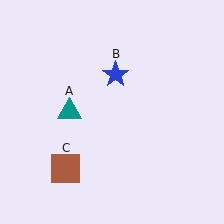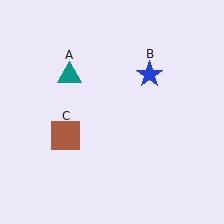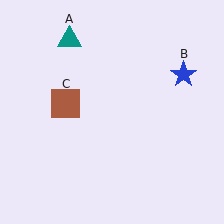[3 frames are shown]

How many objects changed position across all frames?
3 objects changed position: teal triangle (object A), blue star (object B), brown square (object C).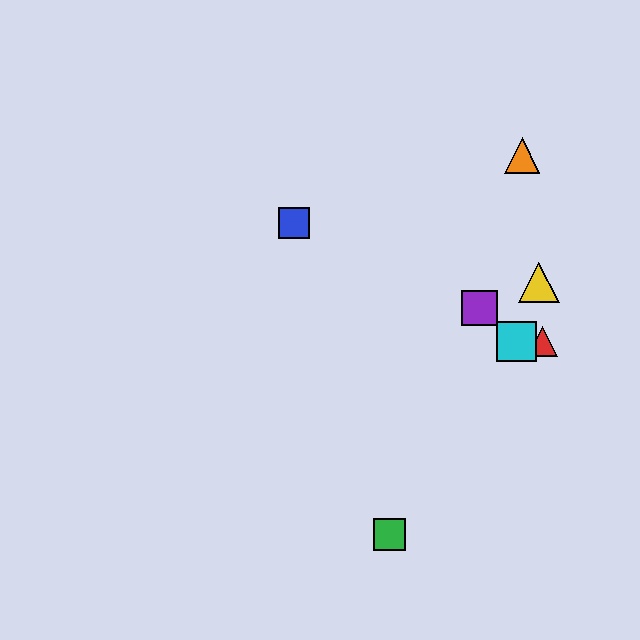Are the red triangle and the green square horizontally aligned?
No, the red triangle is at y≈342 and the green square is at y≈535.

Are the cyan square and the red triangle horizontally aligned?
Yes, both are at y≈342.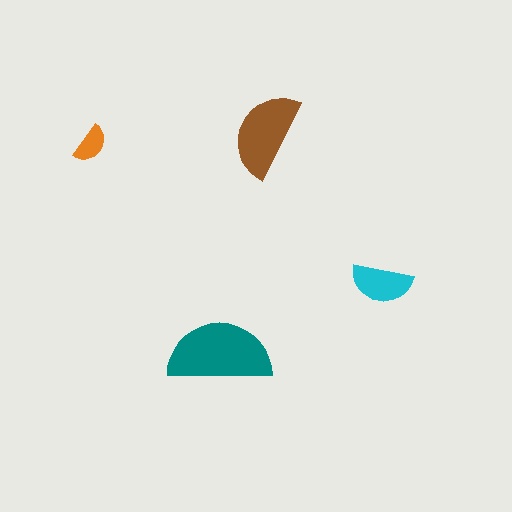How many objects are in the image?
There are 4 objects in the image.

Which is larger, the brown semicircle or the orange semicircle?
The brown one.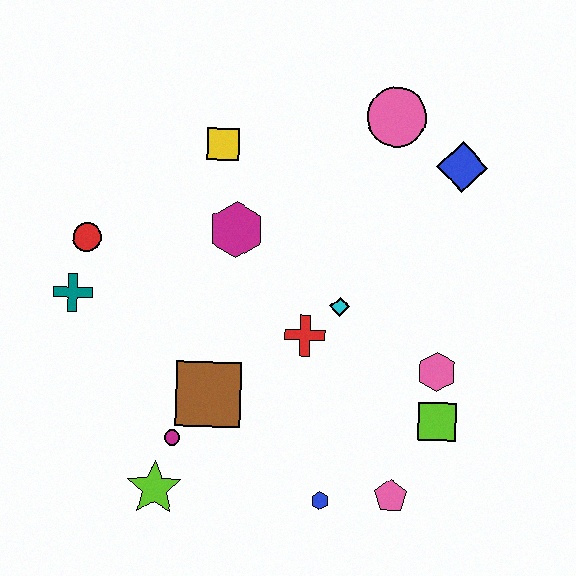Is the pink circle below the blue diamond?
No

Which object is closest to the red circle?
The teal cross is closest to the red circle.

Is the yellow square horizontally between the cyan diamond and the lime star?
Yes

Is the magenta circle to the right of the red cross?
No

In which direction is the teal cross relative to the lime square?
The teal cross is to the left of the lime square.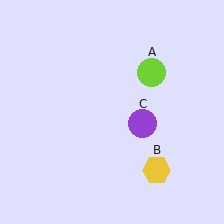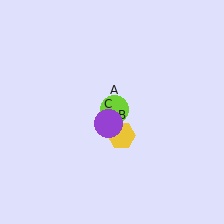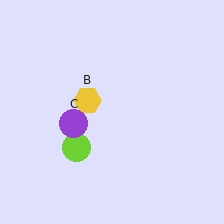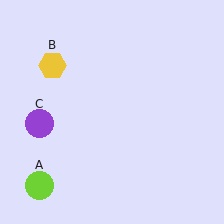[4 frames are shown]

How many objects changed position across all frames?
3 objects changed position: lime circle (object A), yellow hexagon (object B), purple circle (object C).